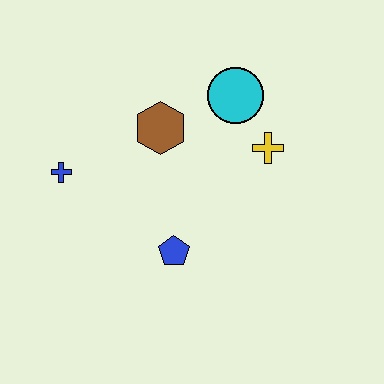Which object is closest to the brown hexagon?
The cyan circle is closest to the brown hexagon.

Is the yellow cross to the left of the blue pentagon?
No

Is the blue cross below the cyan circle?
Yes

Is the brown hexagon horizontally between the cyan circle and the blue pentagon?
No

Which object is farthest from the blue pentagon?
The cyan circle is farthest from the blue pentagon.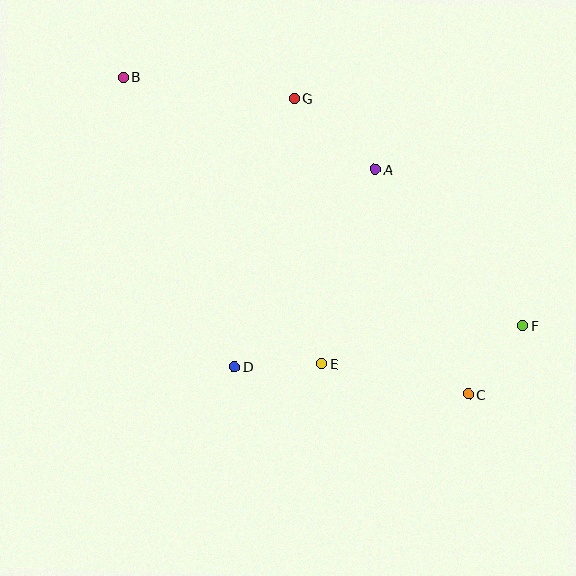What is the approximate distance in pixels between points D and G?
The distance between D and G is approximately 275 pixels.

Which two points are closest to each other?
Points D and E are closest to each other.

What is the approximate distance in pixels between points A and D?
The distance between A and D is approximately 243 pixels.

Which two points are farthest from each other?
Points B and F are farthest from each other.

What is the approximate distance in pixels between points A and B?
The distance between A and B is approximately 268 pixels.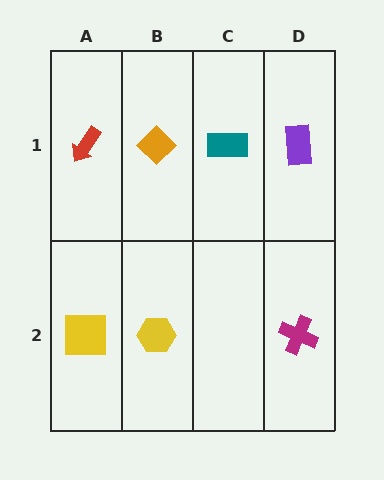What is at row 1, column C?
A teal rectangle.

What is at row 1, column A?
A red arrow.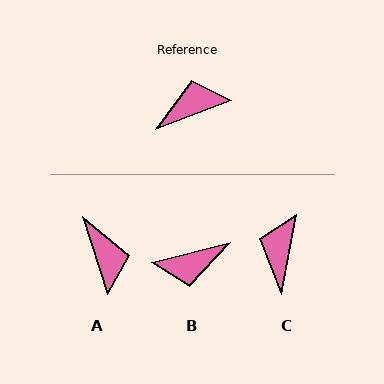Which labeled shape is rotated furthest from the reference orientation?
B, about 174 degrees away.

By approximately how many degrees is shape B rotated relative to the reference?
Approximately 174 degrees counter-clockwise.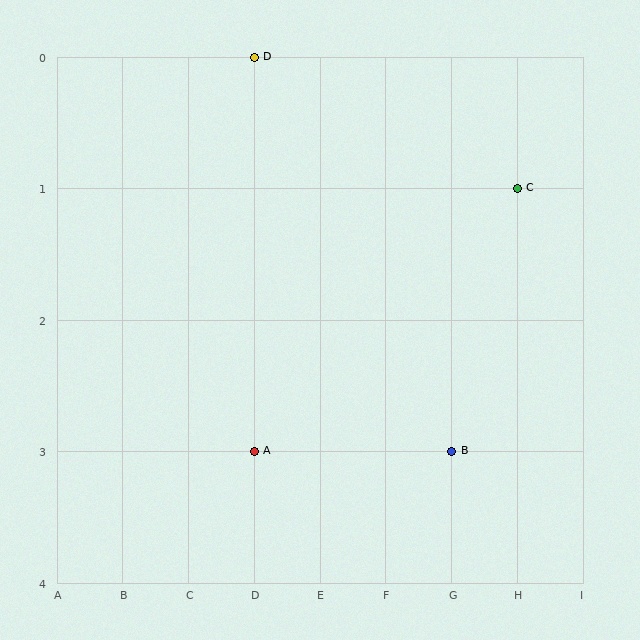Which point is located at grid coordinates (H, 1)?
Point C is at (H, 1).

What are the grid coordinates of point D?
Point D is at grid coordinates (D, 0).